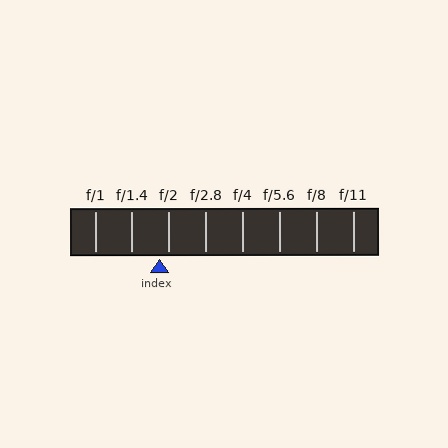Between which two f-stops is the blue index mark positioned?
The index mark is between f/1.4 and f/2.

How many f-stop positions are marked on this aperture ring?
There are 8 f-stop positions marked.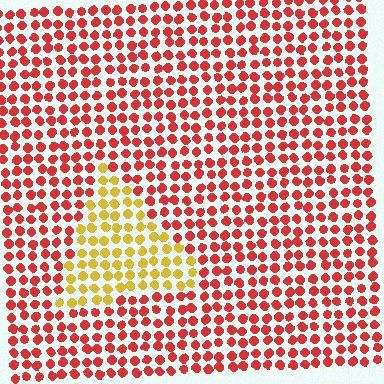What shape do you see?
I see a triangle.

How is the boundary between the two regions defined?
The boundary is defined purely by a slight shift in hue (about 52 degrees). Spacing, size, and orientation are identical on both sides.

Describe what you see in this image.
The image is filled with small red elements in a uniform arrangement. A triangle-shaped region is visible where the elements are tinted to a slightly different hue, forming a subtle color boundary.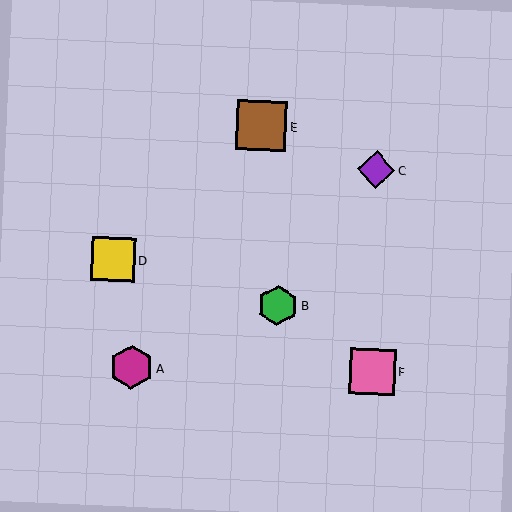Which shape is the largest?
The brown square (labeled E) is the largest.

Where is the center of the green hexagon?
The center of the green hexagon is at (278, 305).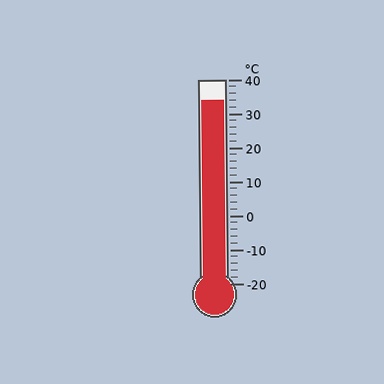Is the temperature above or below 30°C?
The temperature is above 30°C.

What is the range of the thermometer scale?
The thermometer scale ranges from -20°C to 40°C.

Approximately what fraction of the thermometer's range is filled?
The thermometer is filled to approximately 90% of its range.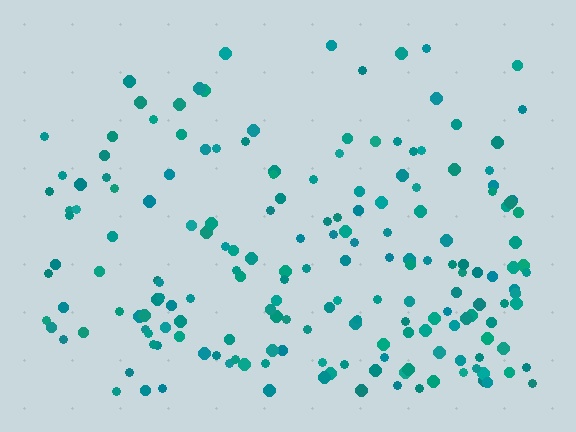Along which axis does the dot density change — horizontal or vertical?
Vertical.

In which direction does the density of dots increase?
From top to bottom, with the bottom side densest.